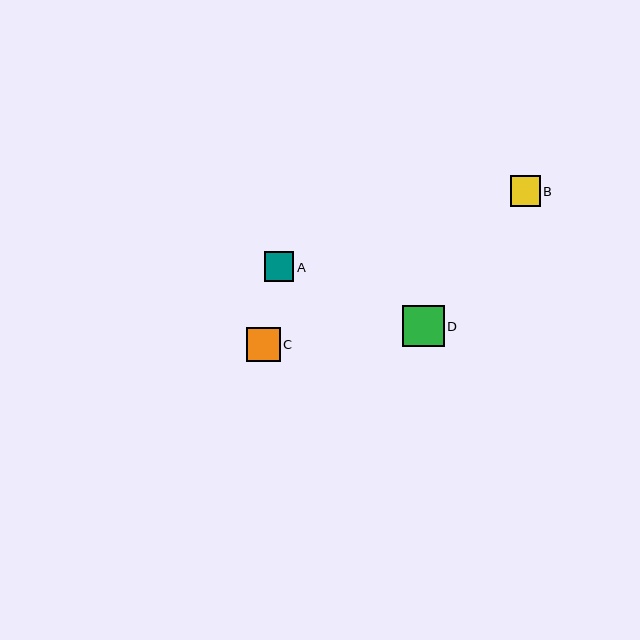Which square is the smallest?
Square A is the smallest with a size of approximately 30 pixels.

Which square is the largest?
Square D is the largest with a size of approximately 42 pixels.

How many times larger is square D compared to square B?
Square D is approximately 1.4 times the size of square B.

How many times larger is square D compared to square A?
Square D is approximately 1.4 times the size of square A.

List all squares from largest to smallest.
From largest to smallest: D, C, B, A.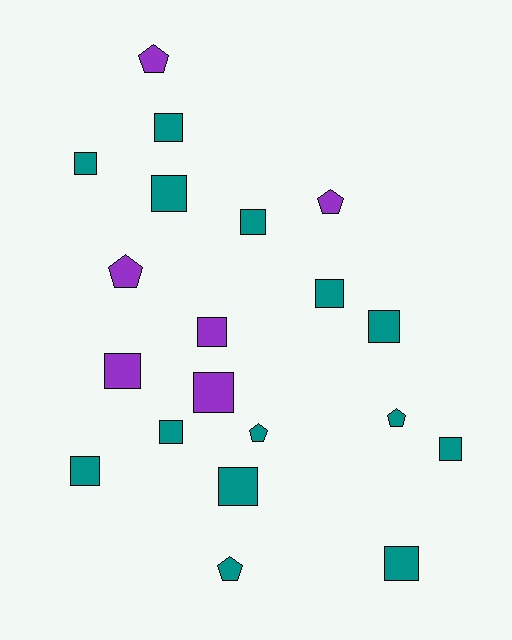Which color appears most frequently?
Teal, with 14 objects.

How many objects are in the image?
There are 20 objects.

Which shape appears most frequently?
Square, with 14 objects.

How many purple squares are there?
There are 3 purple squares.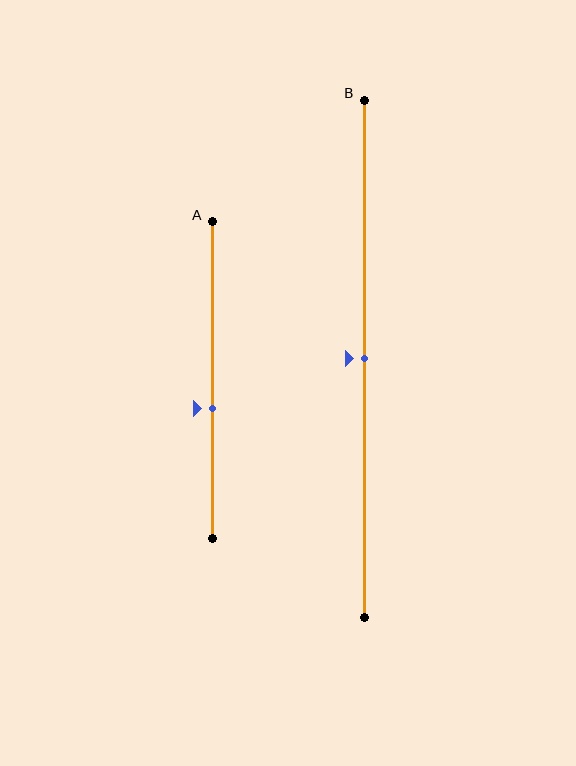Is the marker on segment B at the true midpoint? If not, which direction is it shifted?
Yes, the marker on segment B is at the true midpoint.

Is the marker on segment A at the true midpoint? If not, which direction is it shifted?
No, the marker on segment A is shifted downward by about 9% of the segment length.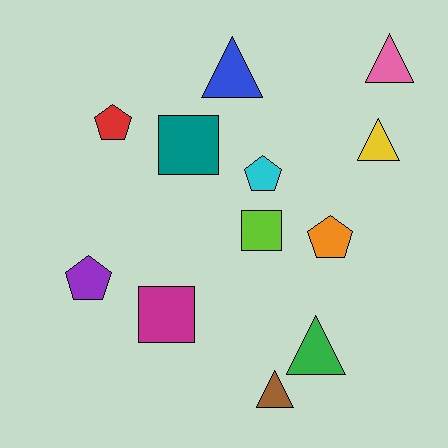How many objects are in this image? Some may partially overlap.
There are 12 objects.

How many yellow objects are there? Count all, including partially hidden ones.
There is 1 yellow object.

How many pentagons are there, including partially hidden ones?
There are 4 pentagons.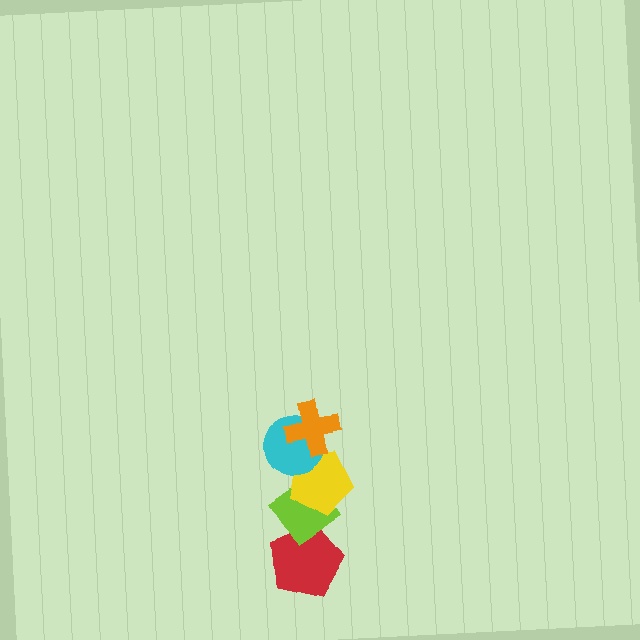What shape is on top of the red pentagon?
The lime diamond is on top of the red pentagon.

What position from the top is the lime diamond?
The lime diamond is 4th from the top.